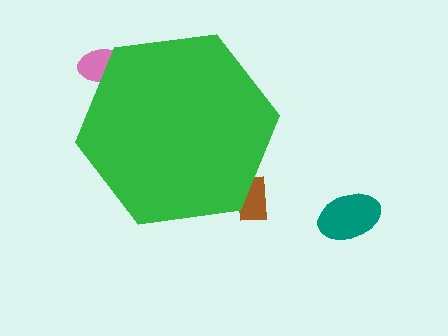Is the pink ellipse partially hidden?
Yes, the pink ellipse is partially hidden behind the green hexagon.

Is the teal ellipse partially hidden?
No, the teal ellipse is fully visible.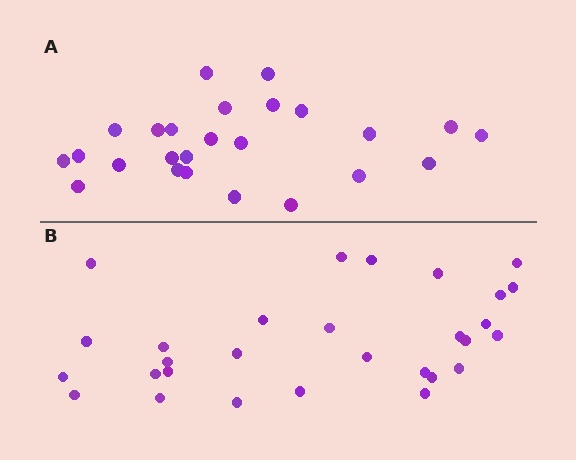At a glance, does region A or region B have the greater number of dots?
Region B (the bottom region) has more dots.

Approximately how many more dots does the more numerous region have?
Region B has about 4 more dots than region A.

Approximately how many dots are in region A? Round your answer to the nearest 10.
About 20 dots. (The exact count is 25, which rounds to 20.)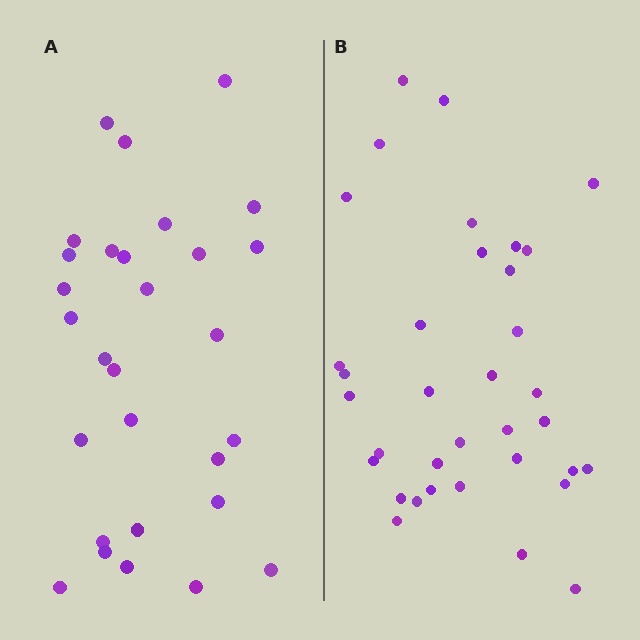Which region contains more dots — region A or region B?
Region B (the right region) has more dots.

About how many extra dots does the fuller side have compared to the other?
Region B has about 6 more dots than region A.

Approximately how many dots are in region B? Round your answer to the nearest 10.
About 40 dots. (The exact count is 35, which rounds to 40.)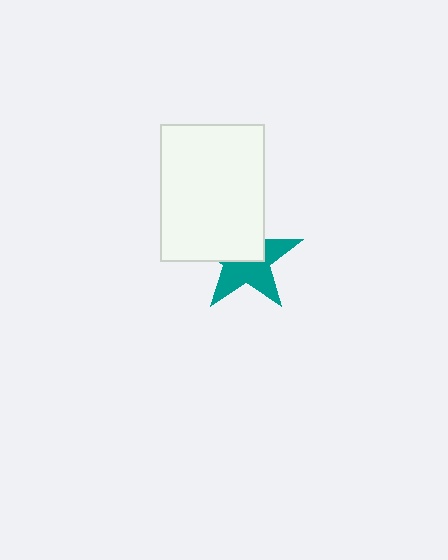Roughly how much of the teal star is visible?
About half of it is visible (roughly 54%).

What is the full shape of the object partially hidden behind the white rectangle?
The partially hidden object is a teal star.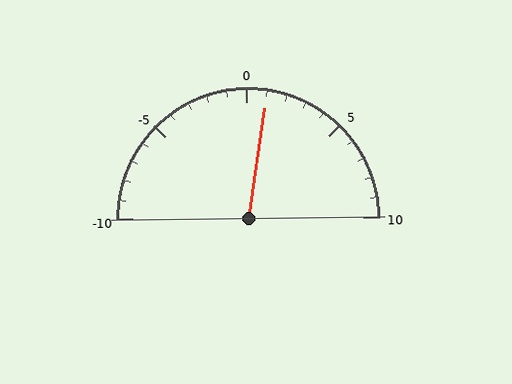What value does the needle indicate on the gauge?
The needle indicates approximately 1.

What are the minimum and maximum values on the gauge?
The gauge ranges from -10 to 10.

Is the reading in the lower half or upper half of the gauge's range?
The reading is in the upper half of the range (-10 to 10).